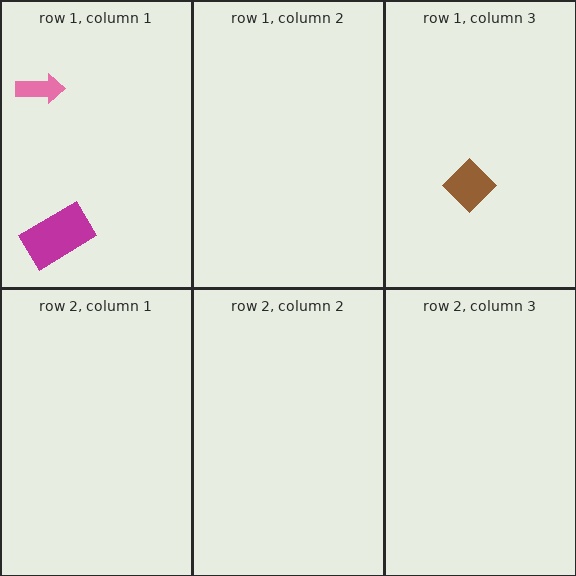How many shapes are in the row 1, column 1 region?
2.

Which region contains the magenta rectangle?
The row 1, column 1 region.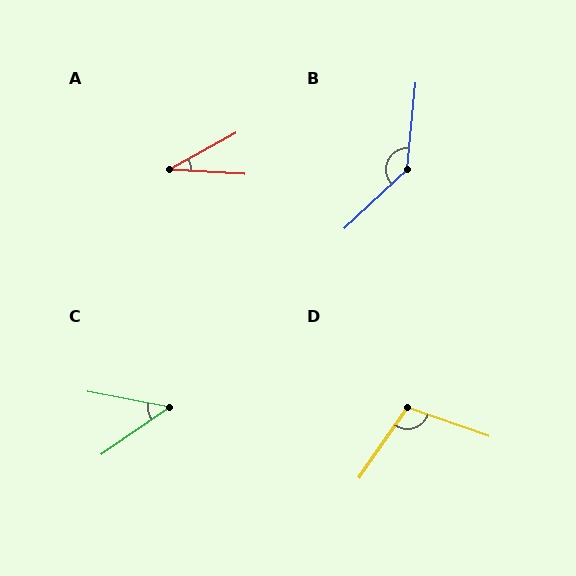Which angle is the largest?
B, at approximately 139 degrees.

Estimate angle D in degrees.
Approximately 105 degrees.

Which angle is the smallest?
A, at approximately 32 degrees.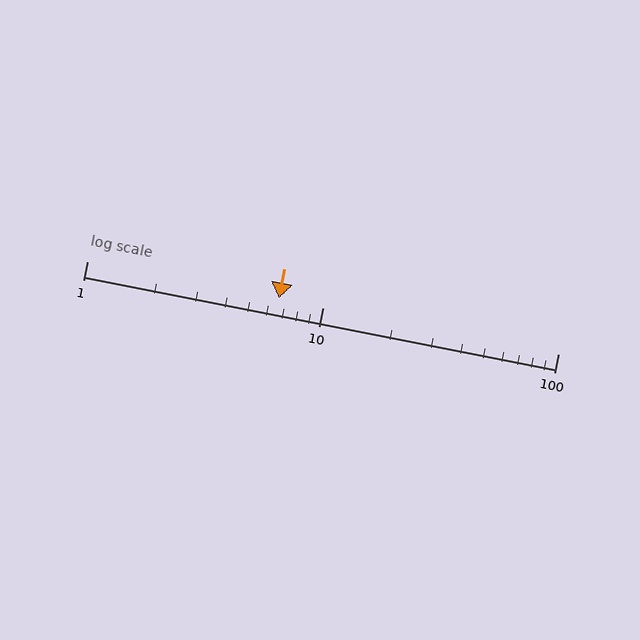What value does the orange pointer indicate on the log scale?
The pointer indicates approximately 6.5.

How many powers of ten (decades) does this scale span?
The scale spans 2 decades, from 1 to 100.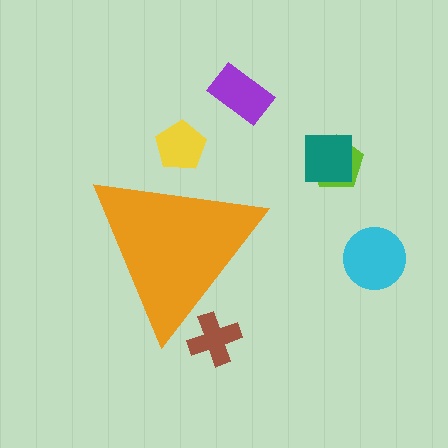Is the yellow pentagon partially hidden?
Yes, the yellow pentagon is partially hidden behind the orange triangle.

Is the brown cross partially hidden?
Yes, the brown cross is partially hidden behind the orange triangle.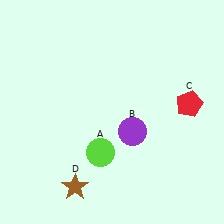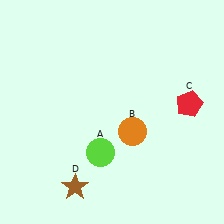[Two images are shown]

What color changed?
The circle (B) changed from purple in Image 1 to orange in Image 2.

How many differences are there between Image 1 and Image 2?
There is 1 difference between the two images.